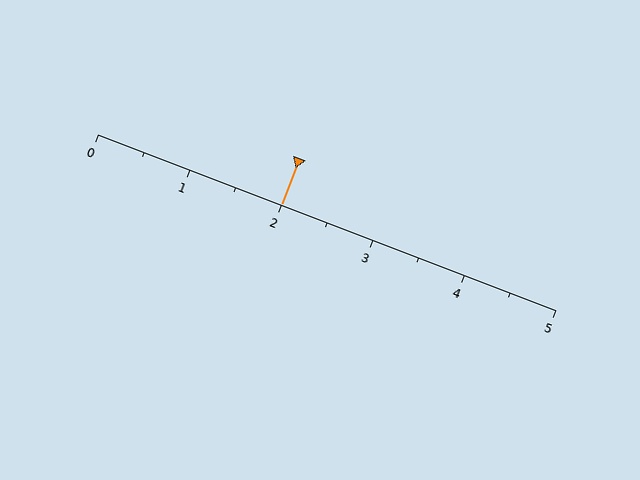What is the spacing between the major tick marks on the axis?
The major ticks are spaced 1 apart.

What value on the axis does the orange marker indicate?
The marker indicates approximately 2.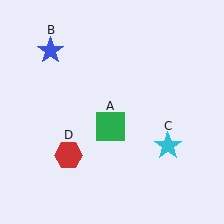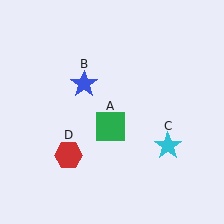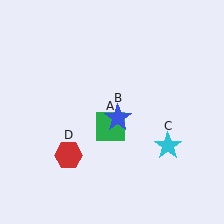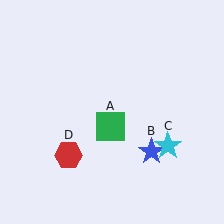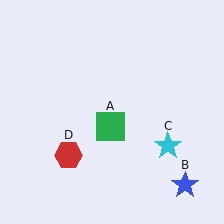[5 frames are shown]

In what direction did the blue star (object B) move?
The blue star (object B) moved down and to the right.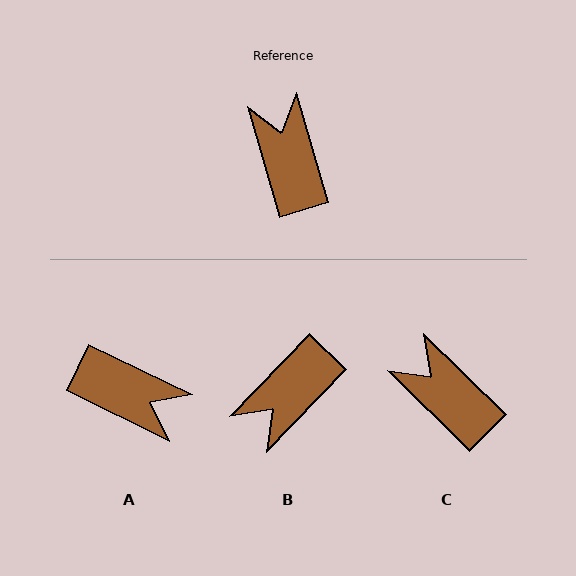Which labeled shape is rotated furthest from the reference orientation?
A, about 132 degrees away.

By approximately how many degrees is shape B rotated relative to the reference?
Approximately 120 degrees counter-clockwise.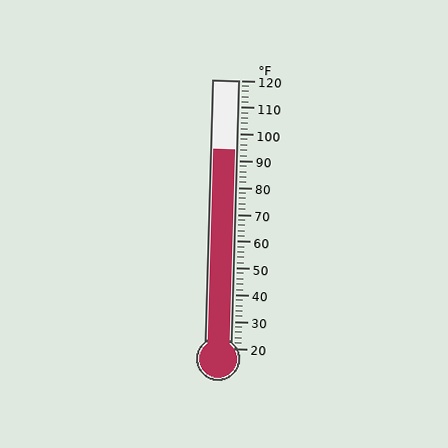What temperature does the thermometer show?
The thermometer shows approximately 94°F.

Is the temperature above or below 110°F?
The temperature is below 110°F.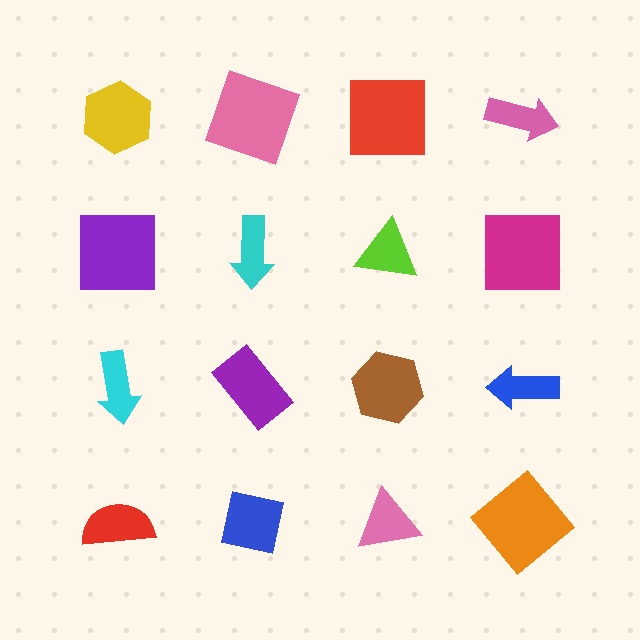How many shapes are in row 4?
4 shapes.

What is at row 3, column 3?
A brown hexagon.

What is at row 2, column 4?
A magenta square.